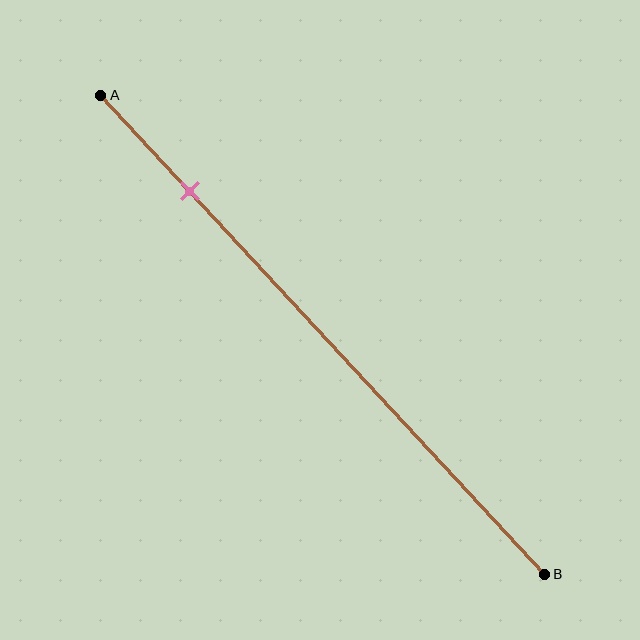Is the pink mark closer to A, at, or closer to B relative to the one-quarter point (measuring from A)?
The pink mark is closer to point A than the one-quarter point of segment AB.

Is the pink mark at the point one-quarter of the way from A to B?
No, the mark is at about 20% from A, not at the 25% one-quarter point.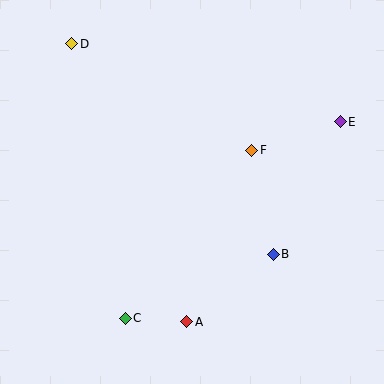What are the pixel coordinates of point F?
Point F is at (252, 150).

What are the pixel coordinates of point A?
Point A is at (187, 322).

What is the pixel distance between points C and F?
The distance between C and F is 210 pixels.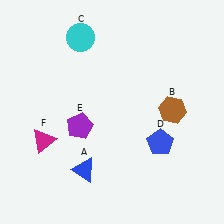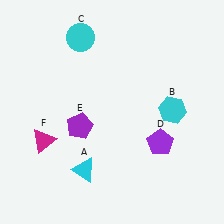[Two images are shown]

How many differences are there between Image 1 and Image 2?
There are 3 differences between the two images.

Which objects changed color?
A changed from blue to cyan. B changed from brown to cyan. D changed from blue to purple.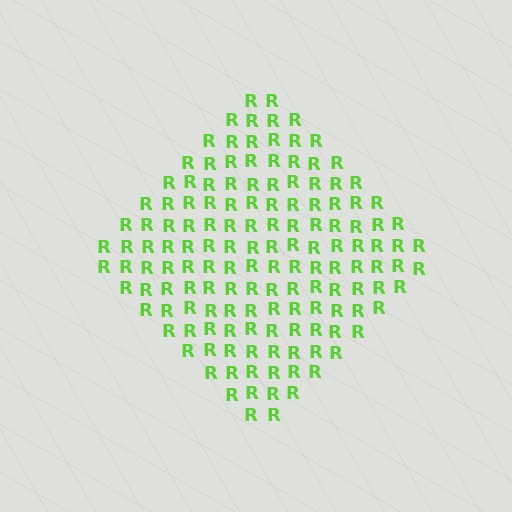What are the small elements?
The small elements are letter R's.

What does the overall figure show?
The overall figure shows a diamond.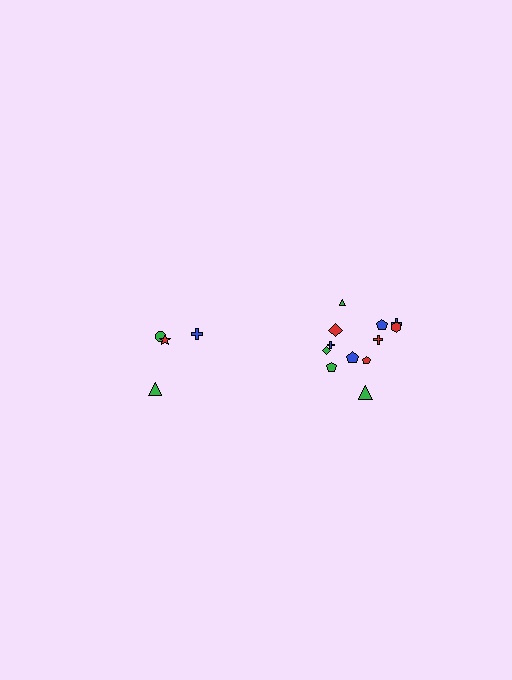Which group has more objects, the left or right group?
The right group.